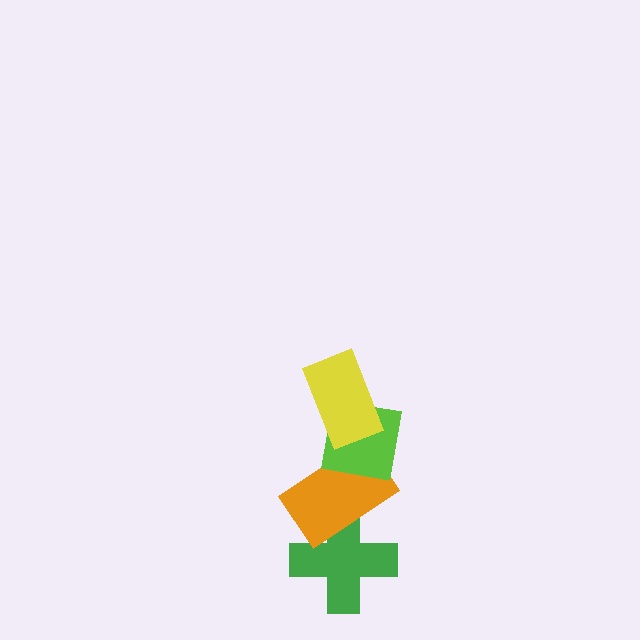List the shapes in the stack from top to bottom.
From top to bottom: the yellow rectangle, the lime square, the orange rectangle, the green cross.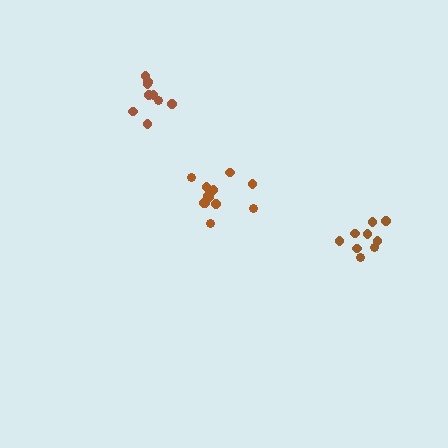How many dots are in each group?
Group 1: 9 dots, Group 2: 12 dots, Group 3: 9 dots (30 total).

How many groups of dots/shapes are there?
There are 3 groups.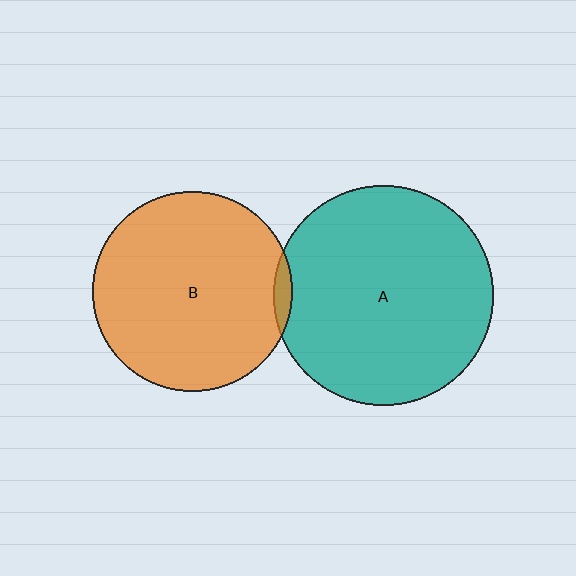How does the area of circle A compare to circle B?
Approximately 1.2 times.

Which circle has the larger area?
Circle A (teal).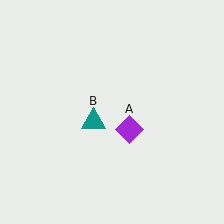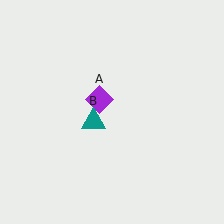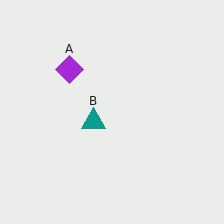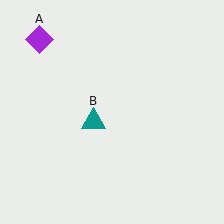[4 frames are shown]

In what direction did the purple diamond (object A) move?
The purple diamond (object A) moved up and to the left.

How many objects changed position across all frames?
1 object changed position: purple diamond (object A).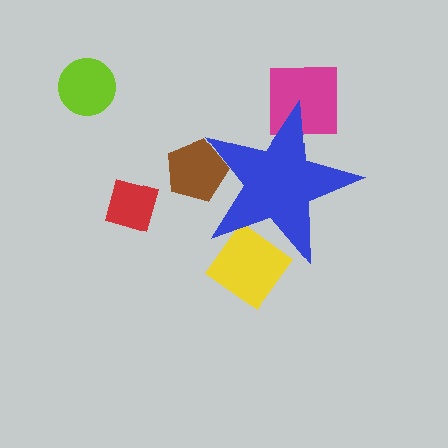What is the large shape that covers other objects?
A blue star.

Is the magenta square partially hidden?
Yes, the magenta square is partially hidden behind the blue star.